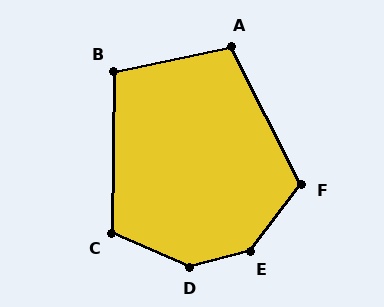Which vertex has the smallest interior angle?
B, at approximately 103 degrees.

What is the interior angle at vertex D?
Approximately 142 degrees (obtuse).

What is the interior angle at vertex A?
Approximately 105 degrees (obtuse).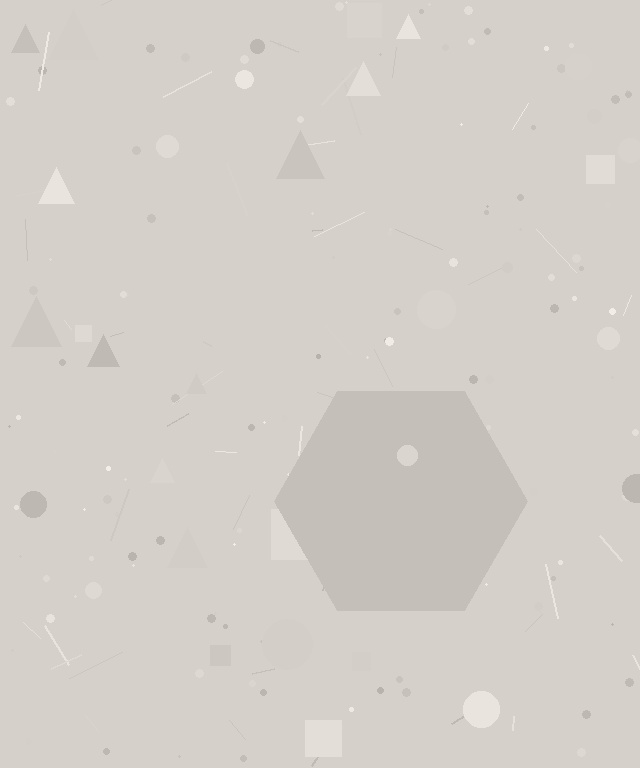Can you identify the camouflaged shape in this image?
The camouflaged shape is a hexagon.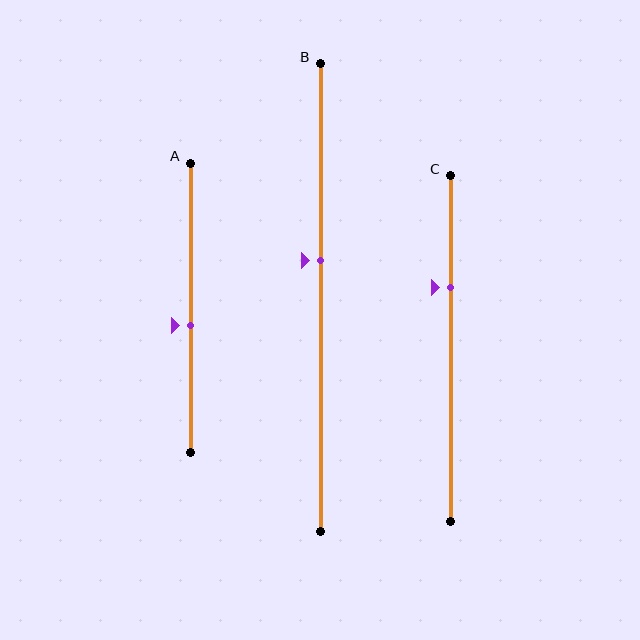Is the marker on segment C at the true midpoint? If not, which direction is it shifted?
No, the marker on segment C is shifted upward by about 18% of the segment length.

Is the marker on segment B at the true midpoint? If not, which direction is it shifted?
No, the marker on segment B is shifted upward by about 8% of the segment length.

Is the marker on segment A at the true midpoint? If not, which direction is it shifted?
No, the marker on segment A is shifted downward by about 6% of the segment length.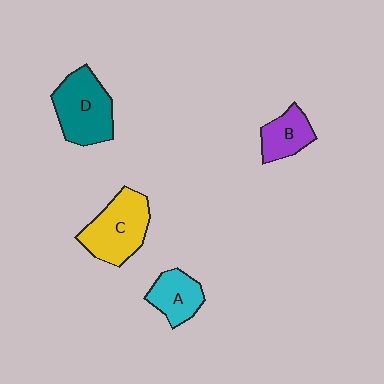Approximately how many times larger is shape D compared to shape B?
Approximately 1.7 times.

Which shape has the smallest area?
Shape B (purple).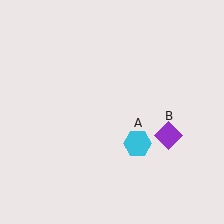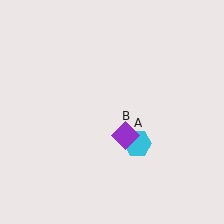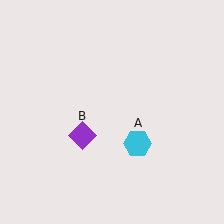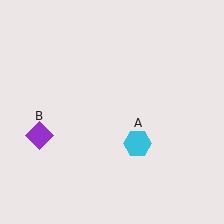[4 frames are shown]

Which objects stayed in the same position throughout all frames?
Cyan hexagon (object A) remained stationary.